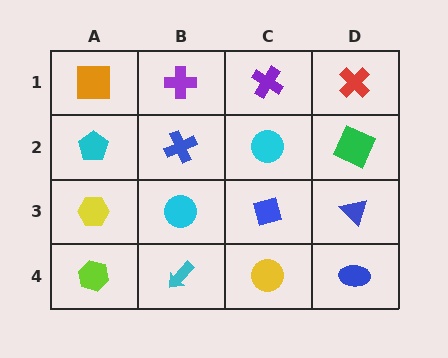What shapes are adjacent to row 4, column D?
A blue triangle (row 3, column D), a yellow circle (row 4, column C).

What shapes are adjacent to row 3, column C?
A cyan circle (row 2, column C), a yellow circle (row 4, column C), a cyan circle (row 3, column B), a blue triangle (row 3, column D).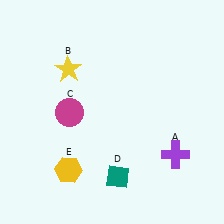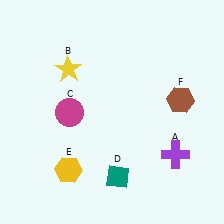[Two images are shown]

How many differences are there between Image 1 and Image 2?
There is 1 difference between the two images.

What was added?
A brown hexagon (F) was added in Image 2.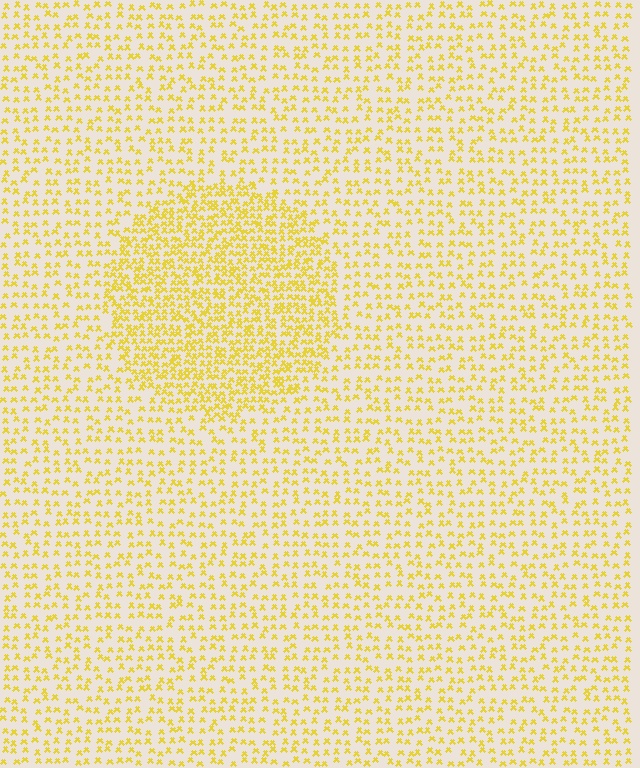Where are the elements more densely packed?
The elements are more densely packed inside the circle boundary.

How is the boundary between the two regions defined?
The boundary is defined by a change in element density (approximately 2.0x ratio). All elements are the same color, size, and shape.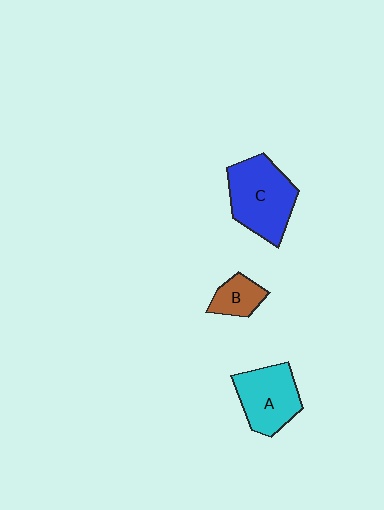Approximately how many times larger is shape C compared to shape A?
Approximately 1.3 times.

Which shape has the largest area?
Shape C (blue).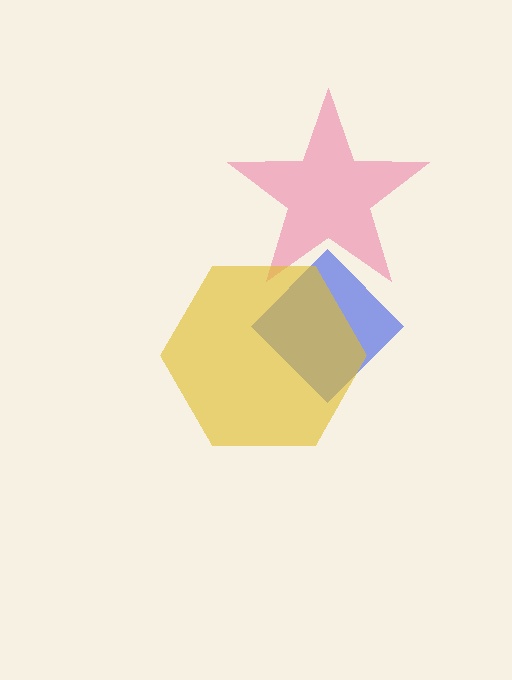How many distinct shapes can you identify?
There are 3 distinct shapes: a pink star, a blue diamond, a yellow hexagon.